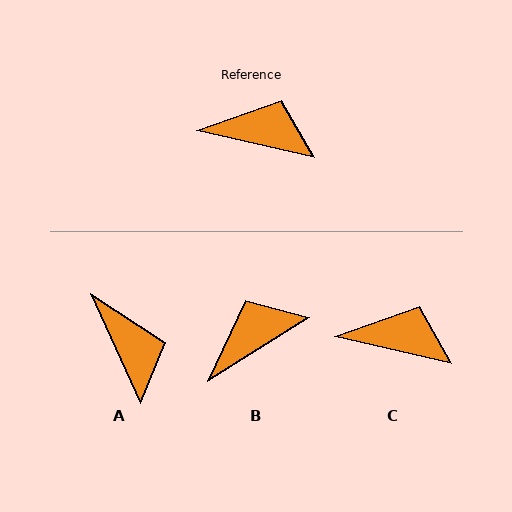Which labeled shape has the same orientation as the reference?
C.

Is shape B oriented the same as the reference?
No, it is off by about 45 degrees.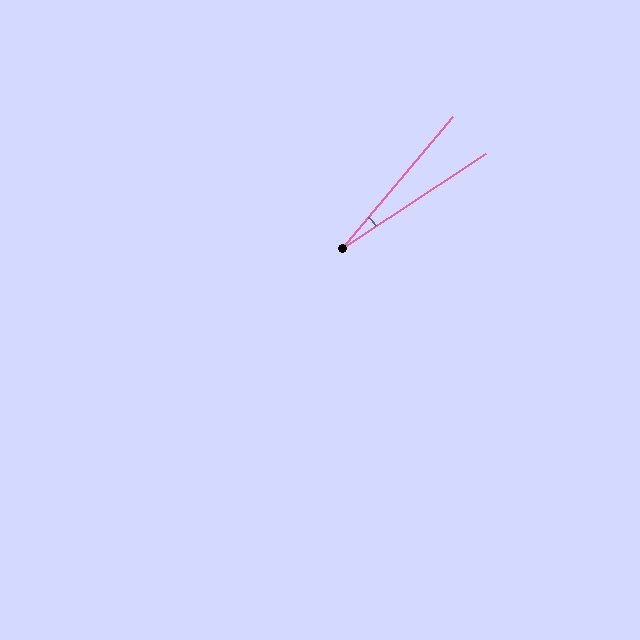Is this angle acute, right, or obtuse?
It is acute.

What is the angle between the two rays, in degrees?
Approximately 16 degrees.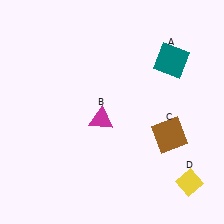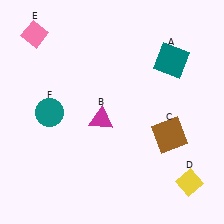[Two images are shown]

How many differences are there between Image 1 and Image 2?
There are 2 differences between the two images.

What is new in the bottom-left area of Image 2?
A teal circle (F) was added in the bottom-left area of Image 2.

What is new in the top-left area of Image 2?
A pink diamond (E) was added in the top-left area of Image 2.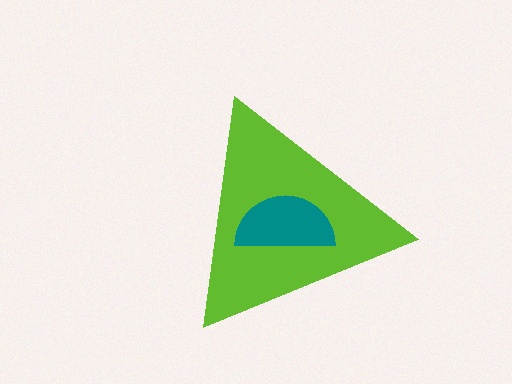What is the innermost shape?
The teal semicircle.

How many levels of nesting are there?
2.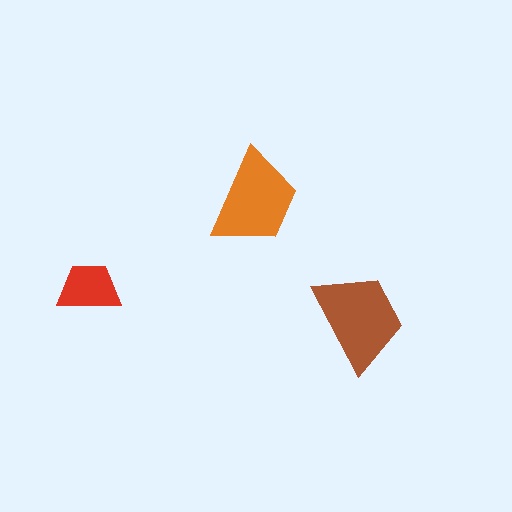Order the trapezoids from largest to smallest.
the brown one, the orange one, the red one.